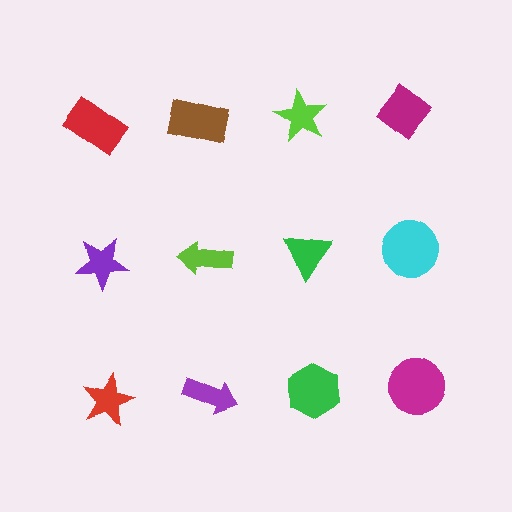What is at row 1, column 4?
A magenta diamond.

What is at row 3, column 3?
A green hexagon.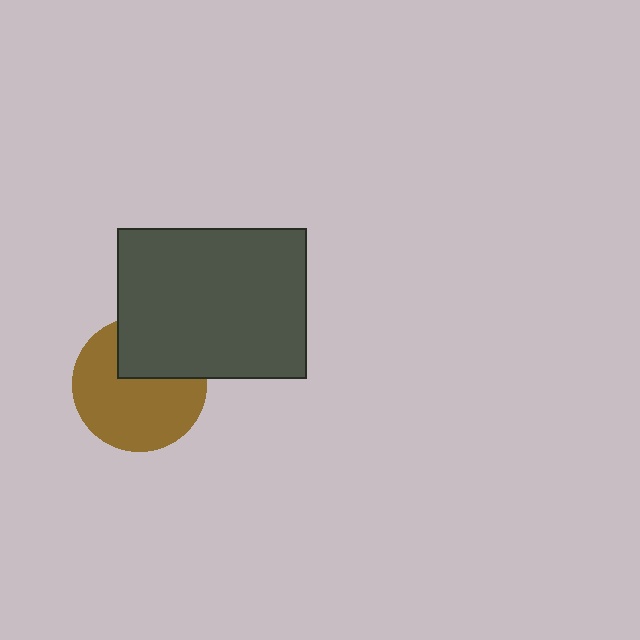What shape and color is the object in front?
The object in front is a dark gray rectangle.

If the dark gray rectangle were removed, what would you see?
You would see the complete brown circle.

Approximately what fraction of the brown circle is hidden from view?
Roughly 32% of the brown circle is hidden behind the dark gray rectangle.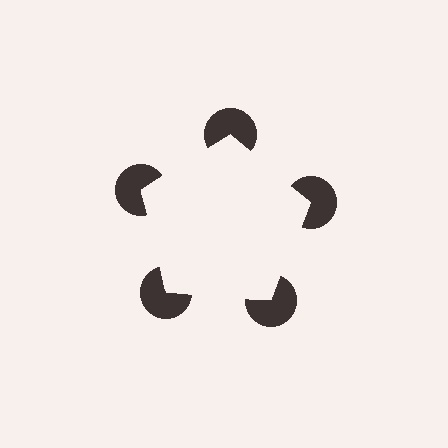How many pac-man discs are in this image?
There are 5 — one at each vertex of the illusory pentagon.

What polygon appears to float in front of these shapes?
An illusory pentagon — its edges are inferred from the aligned wedge cuts in the pac-man discs, not physically drawn.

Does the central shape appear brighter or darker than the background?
It typically appears slightly brighter than the background, even though no actual brightness change is drawn.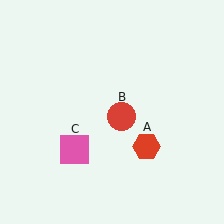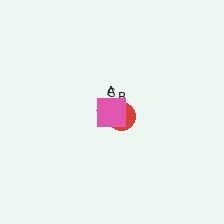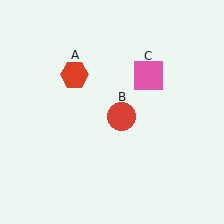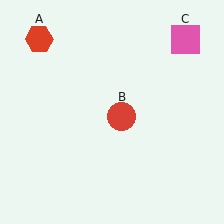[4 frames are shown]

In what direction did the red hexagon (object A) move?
The red hexagon (object A) moved up and to the left.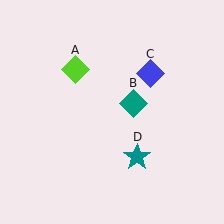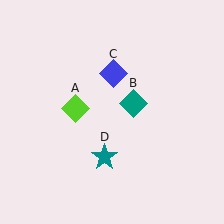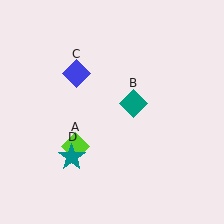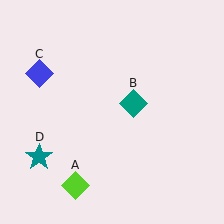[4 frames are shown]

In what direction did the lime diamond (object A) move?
The lime diamond (object A) moved down.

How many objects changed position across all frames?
3 objects changed position: lime diamond (object A), blue diamond (object C), teal star (object D).